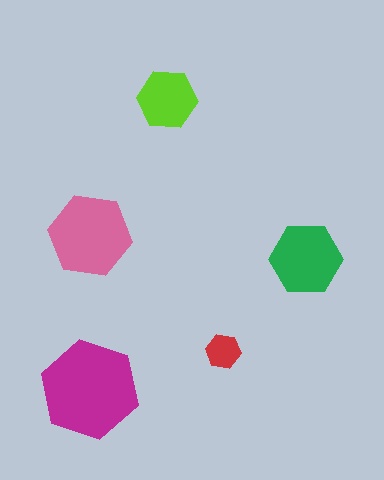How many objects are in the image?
There are 5 objects in the image.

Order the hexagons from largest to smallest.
the magenta one, the pink one, the green one, the lime one, the red one.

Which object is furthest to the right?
The green hexagon is rightmost.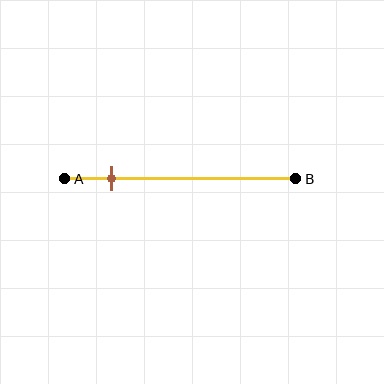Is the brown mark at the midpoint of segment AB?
No, the mark is at about 20% from A, not at the 50% midpoint.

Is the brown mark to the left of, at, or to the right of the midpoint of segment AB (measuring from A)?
The brown mark is to the left of the midpoint of segment AB.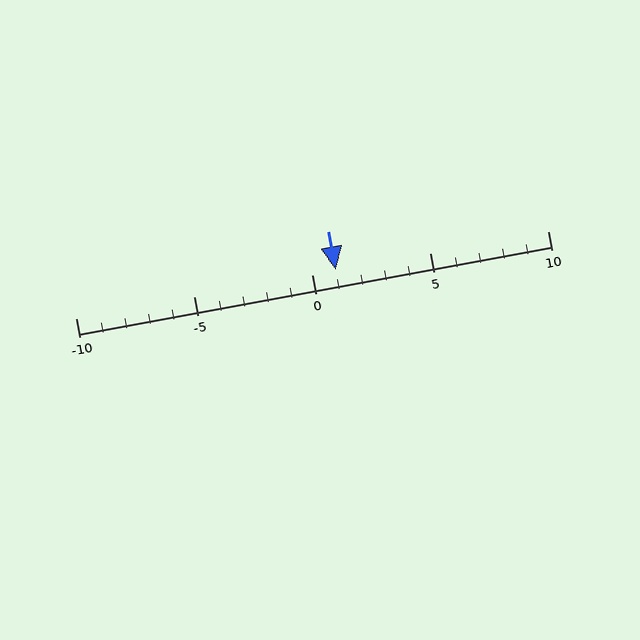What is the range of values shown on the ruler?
The ruler shows values from -10 to 10.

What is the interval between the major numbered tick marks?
The major tick marks are spaced 5 units apart.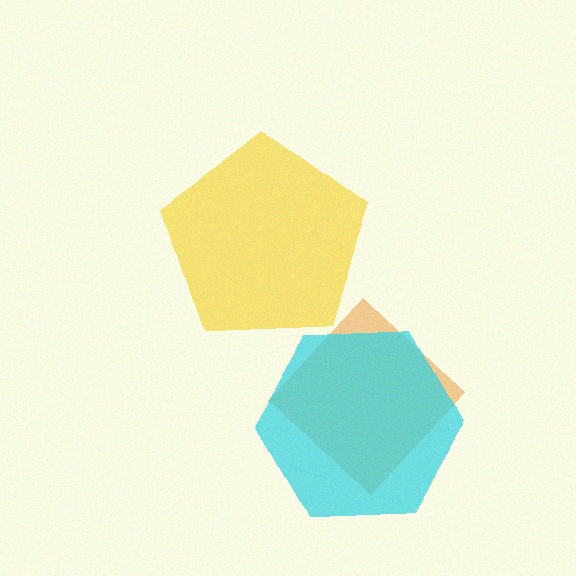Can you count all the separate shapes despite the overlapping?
Yes, there are 3 separate shapes.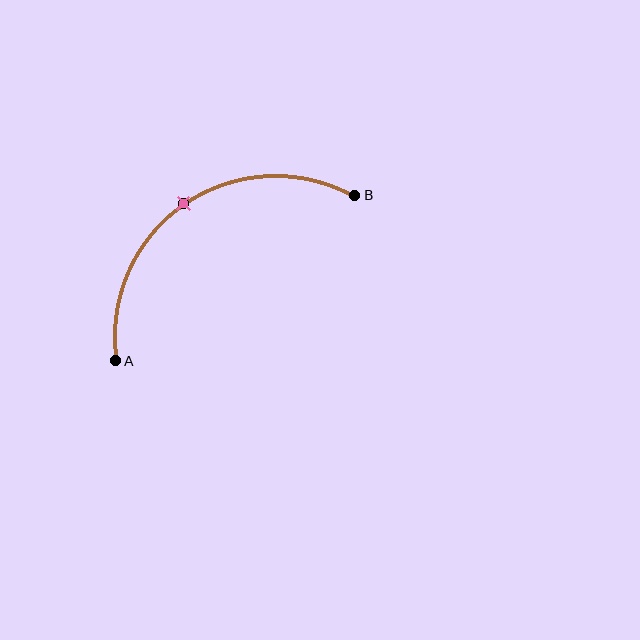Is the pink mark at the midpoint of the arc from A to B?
Yes. The pink mark lies on the arc at equal arc-length from both A and B — it is the arc midpoint.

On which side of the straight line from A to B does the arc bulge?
The arc bulges above and to the left of the straight line connecting A and B.